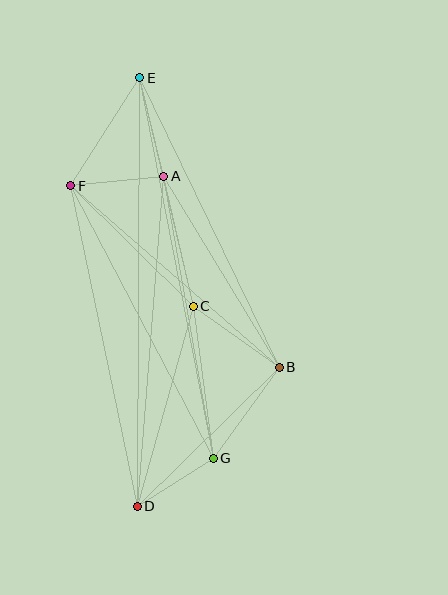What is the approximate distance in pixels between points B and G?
The distance between B and G is approximately 113 pixels.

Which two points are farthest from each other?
Points D and E are farthest from each other.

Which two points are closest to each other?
Points D and G are closest to each other.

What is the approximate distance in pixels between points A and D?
The distance between A and D is approximately 331 pixels.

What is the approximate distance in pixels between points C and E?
The distance between C and E is approximately 234 pixels.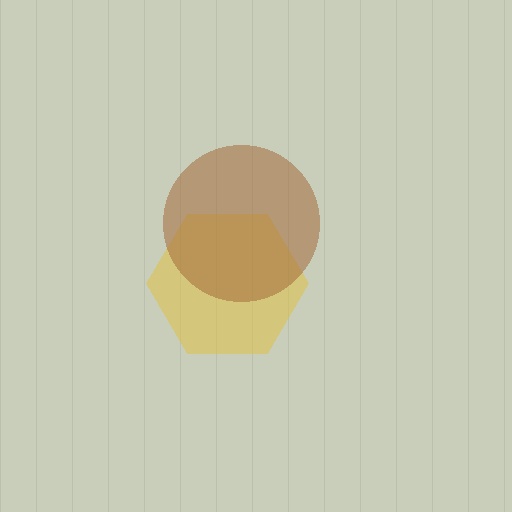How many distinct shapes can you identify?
There are 2 distinct shapes: a yellow hexagon, a brown circle.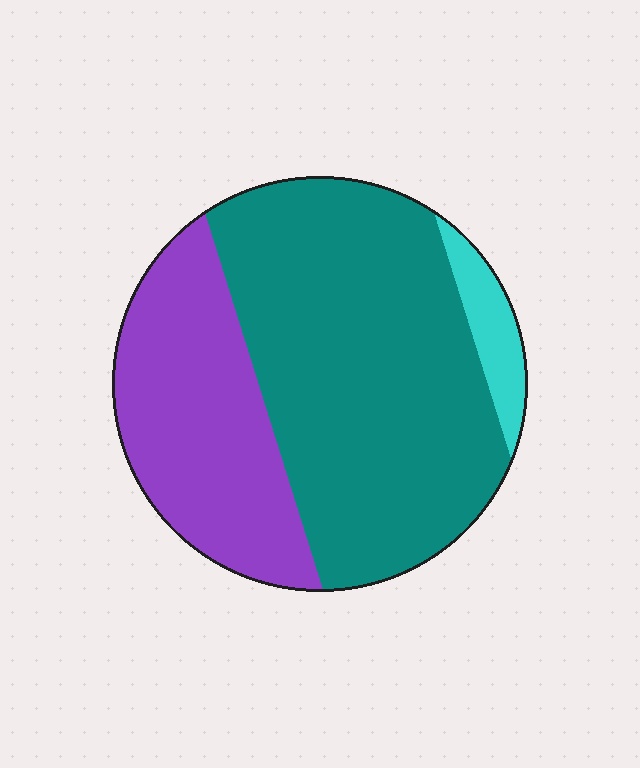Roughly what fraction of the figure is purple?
Purple covers 32% of the figure.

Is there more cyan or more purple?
Purple.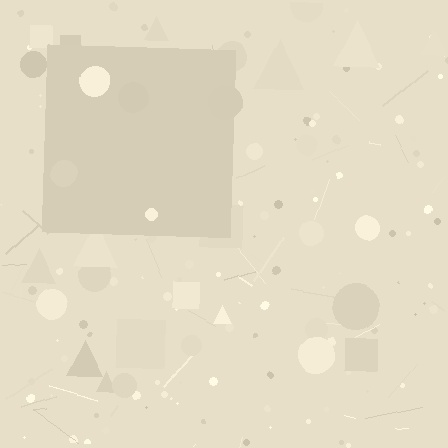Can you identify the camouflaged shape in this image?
The camouflaged shape is a square.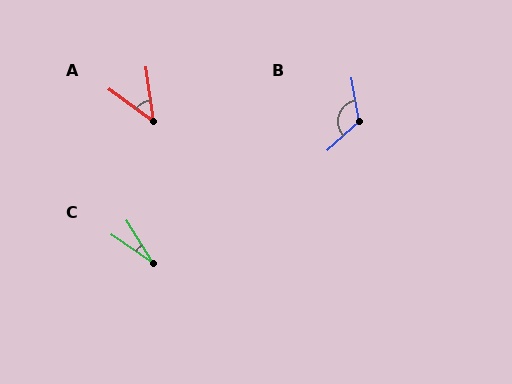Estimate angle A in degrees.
Approximately 45 degrees.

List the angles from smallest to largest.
C (23°), A (45°), B (123°).